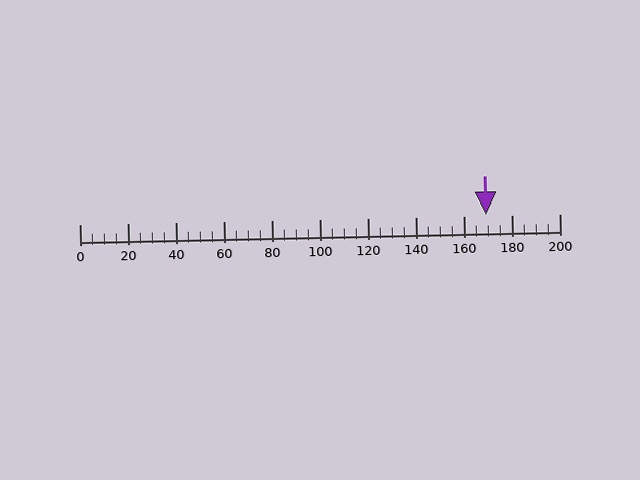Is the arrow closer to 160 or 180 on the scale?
The arrow is closer to 160.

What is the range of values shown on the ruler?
The ruler shows values from 0 to 200.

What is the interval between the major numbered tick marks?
The major tick marks are spaced 20 units apart.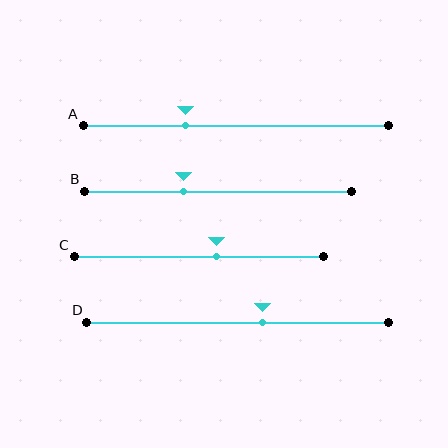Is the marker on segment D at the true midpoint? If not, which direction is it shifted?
No, the marker on segment D is shifted to the right by about 8% of the segment length.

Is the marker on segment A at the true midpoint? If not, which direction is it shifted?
No, the marker on segment A is shifted to the left by about 16% of the segment length.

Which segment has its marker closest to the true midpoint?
Segment C has its marker closest to the true midpoint.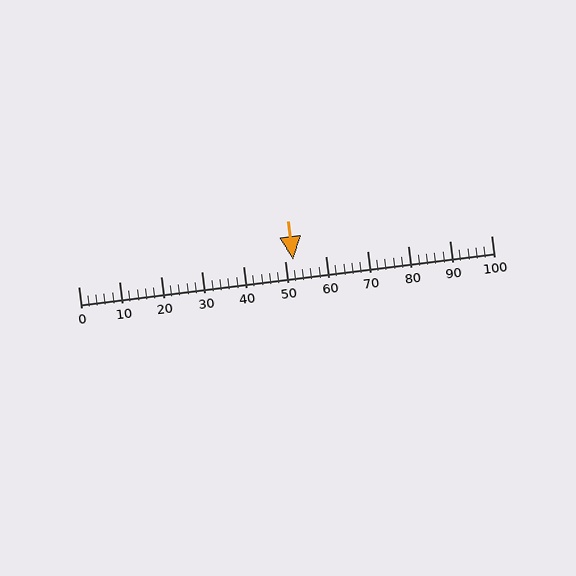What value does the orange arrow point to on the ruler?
The orange arrow points to approximately 52.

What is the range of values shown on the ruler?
The ruler shows values from 0 to 100.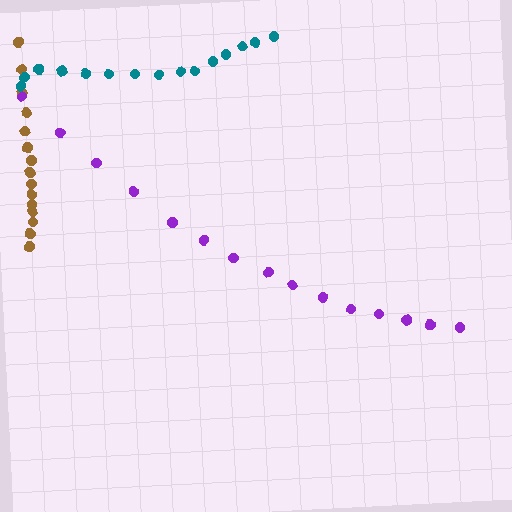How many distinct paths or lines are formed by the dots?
There are 3 distinct paths.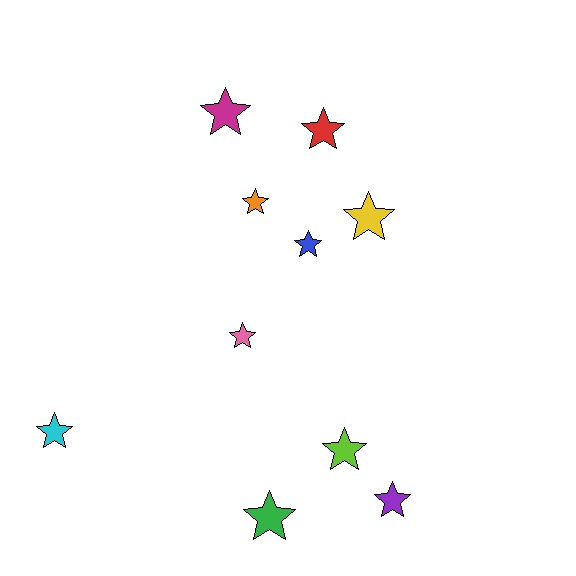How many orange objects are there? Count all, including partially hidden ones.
There is 1 orange object.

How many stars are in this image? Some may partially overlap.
There are 10 stars.